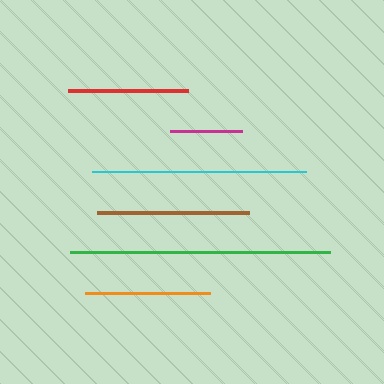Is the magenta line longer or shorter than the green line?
The green line is longer than the magenta line.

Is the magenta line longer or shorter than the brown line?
The brown line is longer than the magenta line.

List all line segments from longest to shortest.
From longest to shortest: green, cyan, brown, orange, red, magenta.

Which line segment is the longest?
The green line is the longest at approximately 260 pixels.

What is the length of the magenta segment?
The magenta segment is approximately 72 pixels long.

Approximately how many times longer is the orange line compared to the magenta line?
The orange line is approximately 1.7 times the length of the magenta line.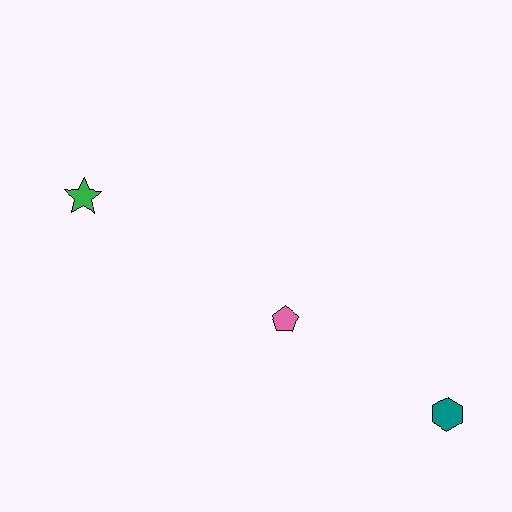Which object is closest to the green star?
The pink pentagon is closest to the green star.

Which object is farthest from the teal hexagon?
The green star is farthest from the teal hexagon.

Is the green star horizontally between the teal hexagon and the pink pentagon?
No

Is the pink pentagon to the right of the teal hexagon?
No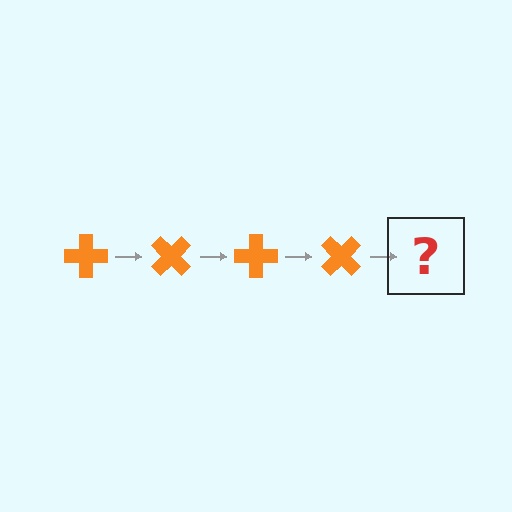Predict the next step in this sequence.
The next step is an orange cross rotated 180 degrees.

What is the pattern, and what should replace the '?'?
The pattern is that the cross rotates 45 degrees each step. The '?' should be an orange cross rotated 180 degrees.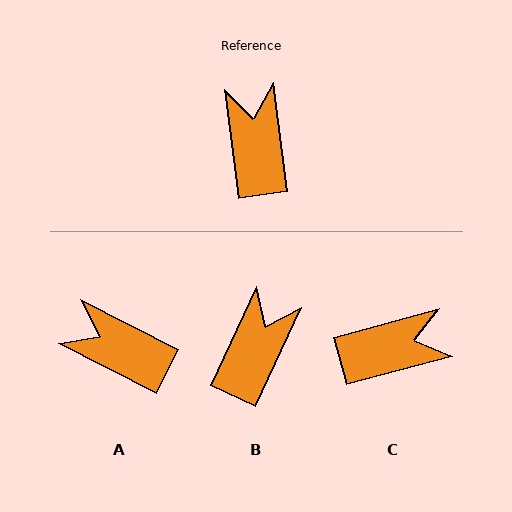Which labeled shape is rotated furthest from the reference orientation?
C, about 82 degrees away.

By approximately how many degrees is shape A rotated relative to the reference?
Approximately 55 degrees counter-clockwise.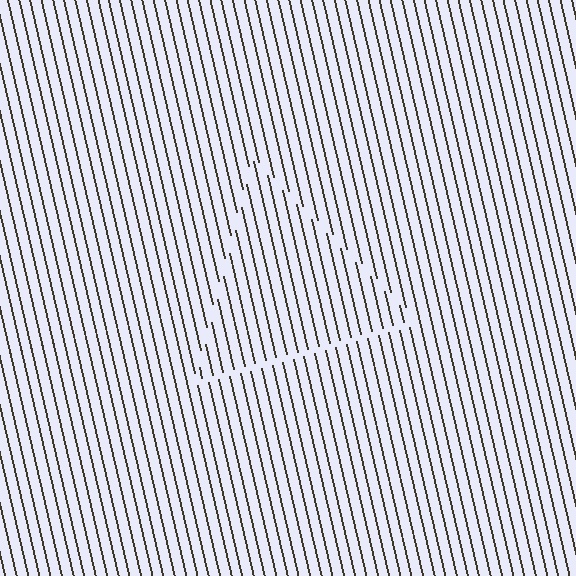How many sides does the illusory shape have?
3 sides — the line-ends trace a triangle.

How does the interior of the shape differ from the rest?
The interior of the shape contains the same grating, shifted by half a period — the contour is defined by the phase discontinuity where line-ends from the inner and outer gratings abut.